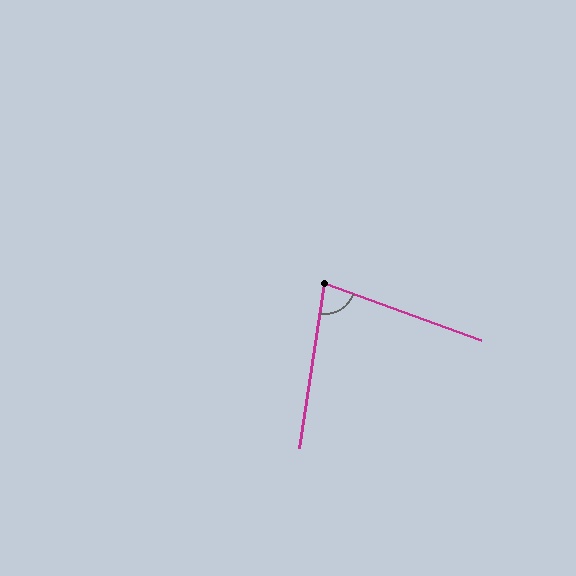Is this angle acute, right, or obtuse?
It is acute.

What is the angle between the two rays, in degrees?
Approximately 79 degrees.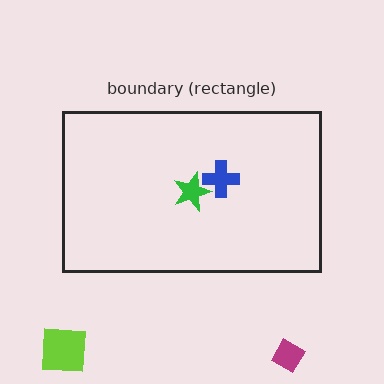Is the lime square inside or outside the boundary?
Outside.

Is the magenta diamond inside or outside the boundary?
Outside.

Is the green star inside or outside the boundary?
Inside.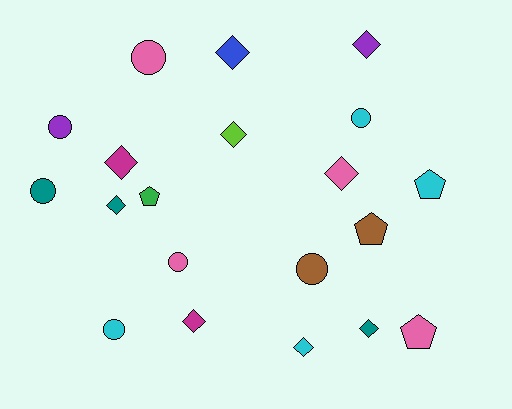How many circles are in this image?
There are 7 circles.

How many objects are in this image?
There are 20 objects.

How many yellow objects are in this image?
There are no yellow objects.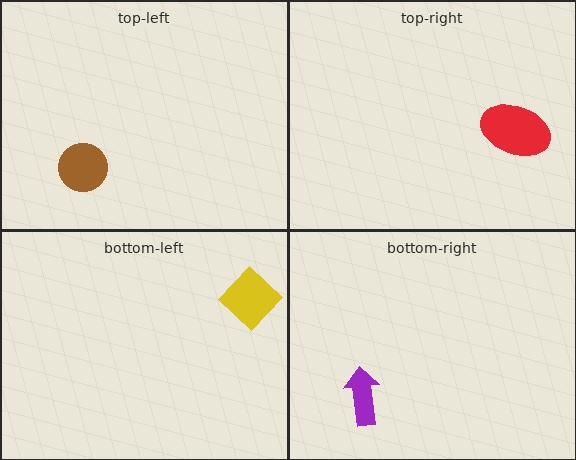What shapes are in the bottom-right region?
The purple arrow.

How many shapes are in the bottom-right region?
1.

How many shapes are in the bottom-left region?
1.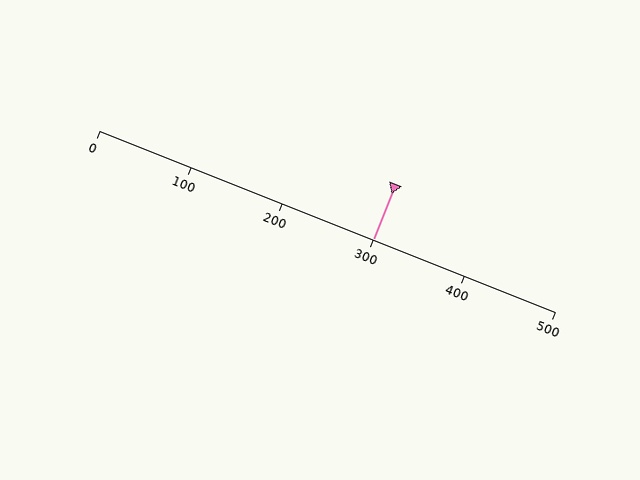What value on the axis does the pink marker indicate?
The marker indicates approximately 300.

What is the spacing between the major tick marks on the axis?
The major ticks are spaced 100 apart.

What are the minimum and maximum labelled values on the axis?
The axis runs from 0 to 500.